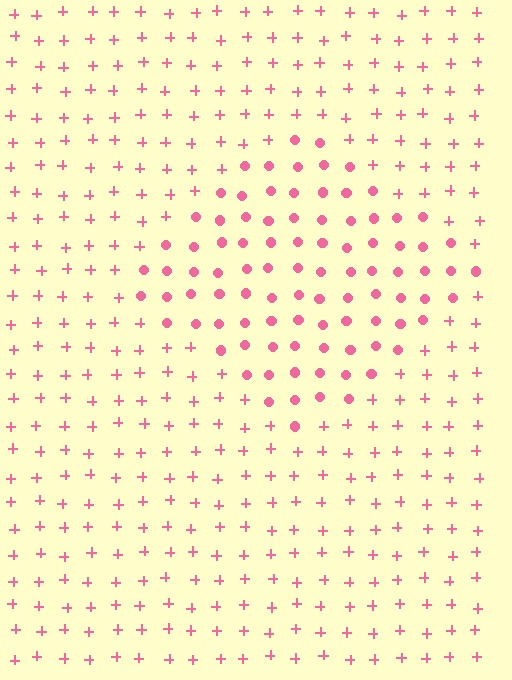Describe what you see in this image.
The image is filled with small pink elements arranged in a uniform grid. A diamond-shaped region contains circles, while the surrounding area contains plus signs. The boundary is defined purely by the change in element shape.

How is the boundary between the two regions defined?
The boundary is defined by a change in element shape: circles inside vs. plus signs outside. All elements share the same color and spacing.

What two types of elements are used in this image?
The image uses circles inside the diamond region and plus signs outside it.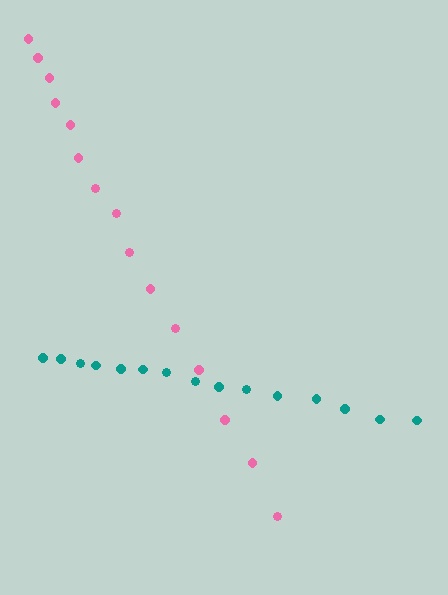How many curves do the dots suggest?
There are 2 distinct paths.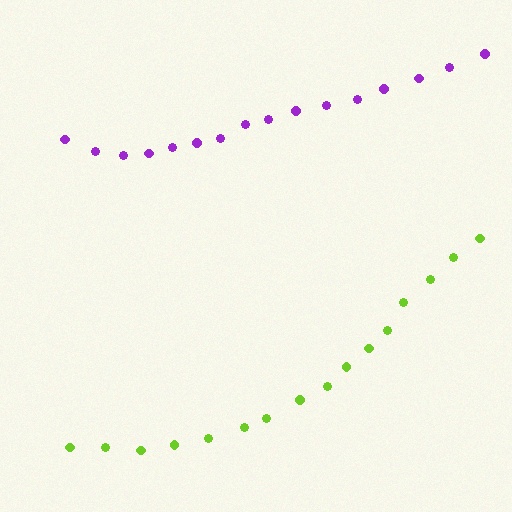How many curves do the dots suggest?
There are 2 distinct paths.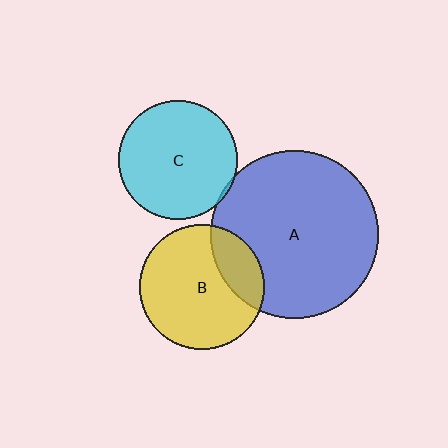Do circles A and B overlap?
Yes.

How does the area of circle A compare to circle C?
Approximately 2.0 times.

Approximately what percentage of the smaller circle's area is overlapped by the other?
Approximately 20%.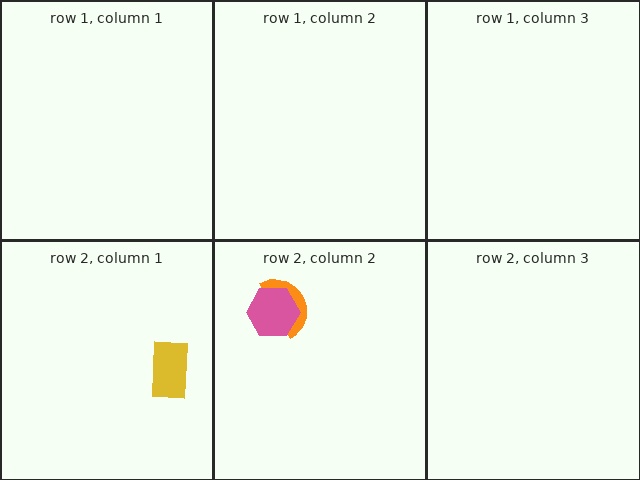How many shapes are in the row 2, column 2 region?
2.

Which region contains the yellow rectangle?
The row 2, column 1 region.